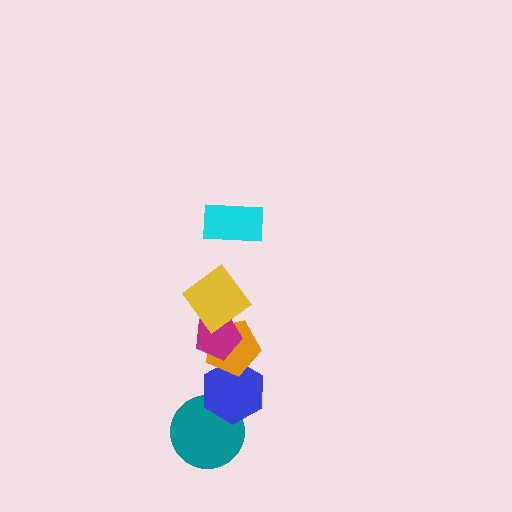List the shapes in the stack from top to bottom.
From top to bottom: the cyan rectangle, the yellow diamond, the magenta pentagon, the orange pentagon, the blue hexagon, the teal circle.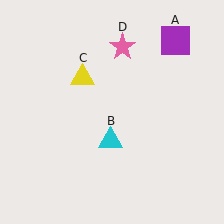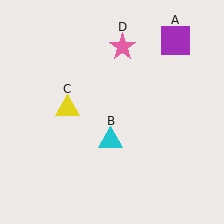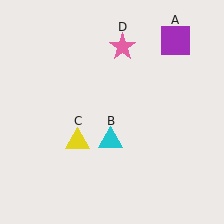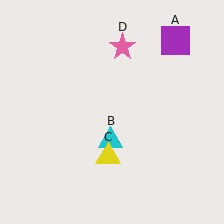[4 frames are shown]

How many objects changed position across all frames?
1 object changed position: yellow triangle (object C).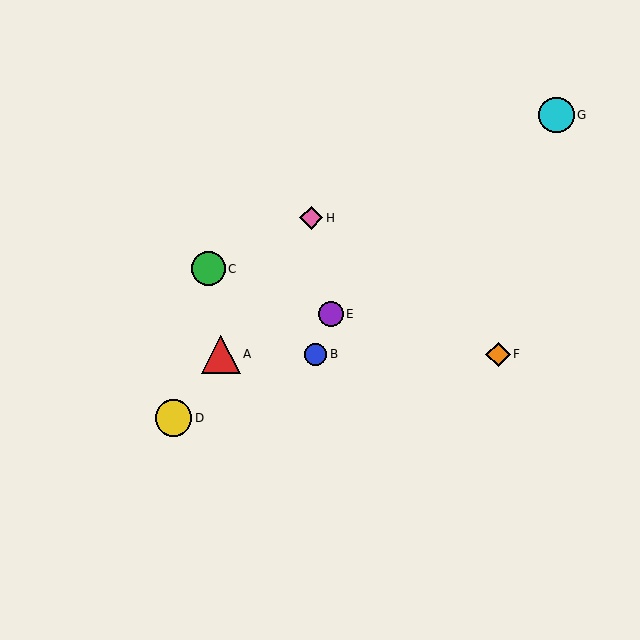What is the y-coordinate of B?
Object B is at y≈354.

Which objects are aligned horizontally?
Objects A, B, F are aligned horizontally.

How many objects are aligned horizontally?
3 objects (A, B, F) are aligned horizontally.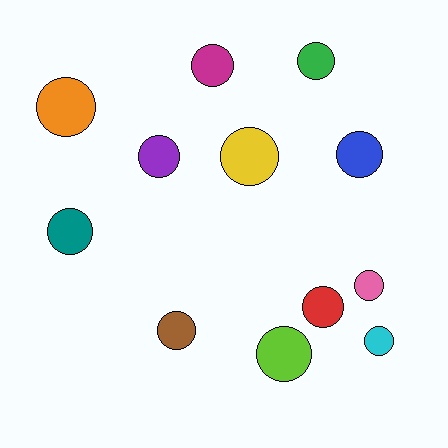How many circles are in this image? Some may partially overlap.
There are 12 circles.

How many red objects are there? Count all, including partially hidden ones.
There is 1 red object.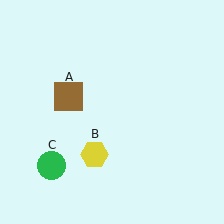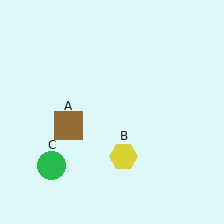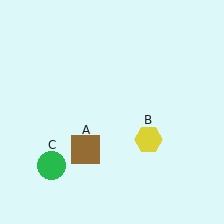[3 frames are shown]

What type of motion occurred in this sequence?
The brown square (object A), yellow hexagon (object B) rotated counterclockwise around the center of the scene.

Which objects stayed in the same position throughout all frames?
Green circle (object C) remained stationary.